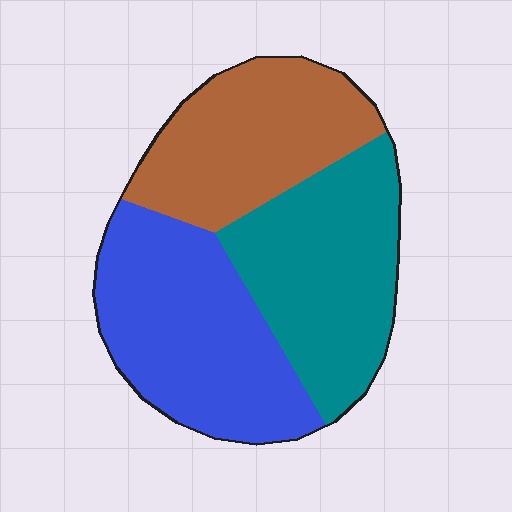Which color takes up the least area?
Brown, at roughly 30%.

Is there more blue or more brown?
Blue.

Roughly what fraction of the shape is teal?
Teal covers 34% of the shape.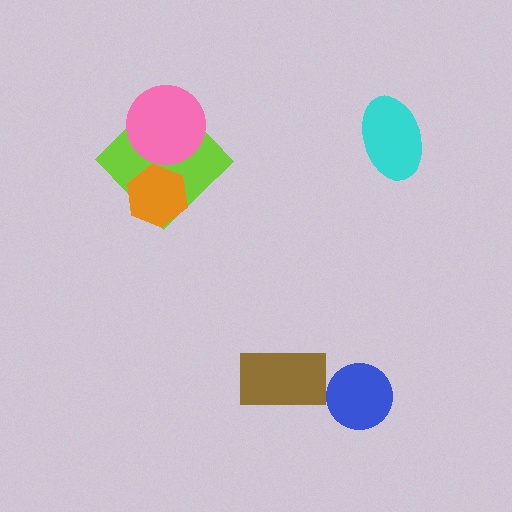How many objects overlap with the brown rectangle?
0 objects overlap with the brown rectangle.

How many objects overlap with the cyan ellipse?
0 objects overlap with the cyan ellipse.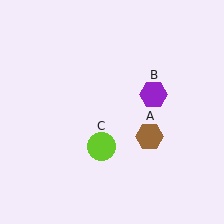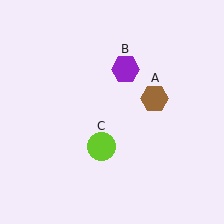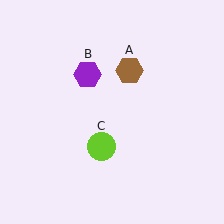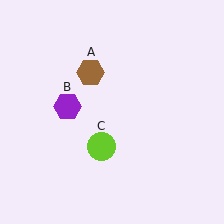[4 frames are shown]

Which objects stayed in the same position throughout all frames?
Lime circle (object C) remained stationary.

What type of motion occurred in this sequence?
The brown hexagon (object A), purple hexagon (object B) rotated counterclockwise around the center of the scene.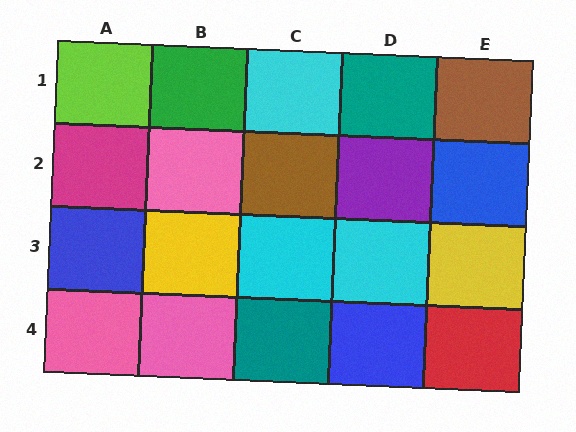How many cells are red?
1 cell is red.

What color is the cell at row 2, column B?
Pink.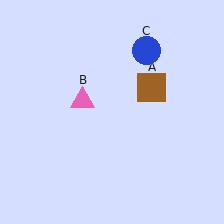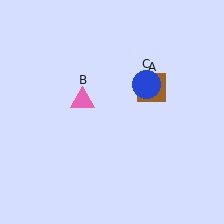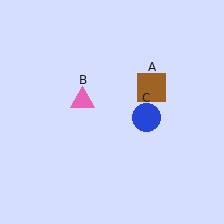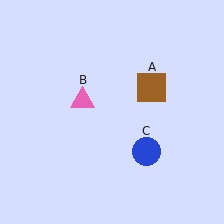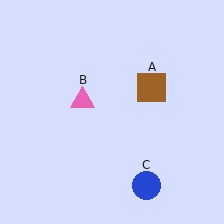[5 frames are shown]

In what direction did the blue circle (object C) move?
The blue circle (object C) moved down.